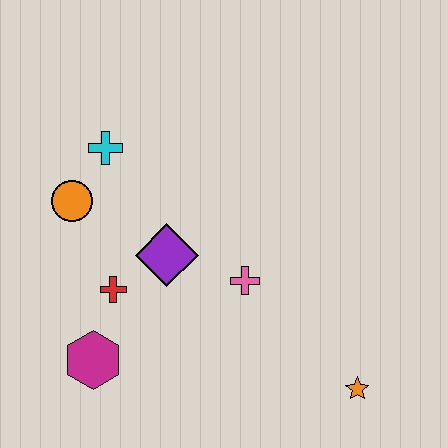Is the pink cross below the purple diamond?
Yes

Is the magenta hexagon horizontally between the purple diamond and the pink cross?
No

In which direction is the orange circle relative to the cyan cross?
The orange circle is below the cyan cross.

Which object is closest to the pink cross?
The purple diamond is closest to the pink cross.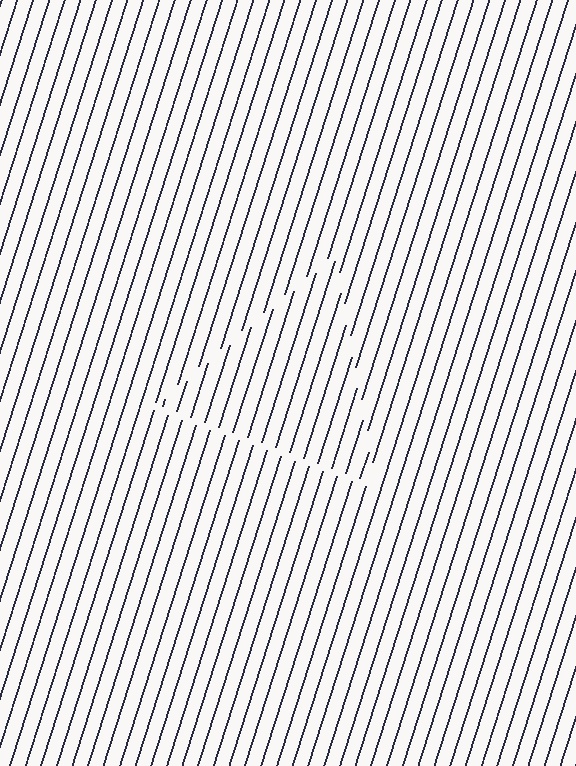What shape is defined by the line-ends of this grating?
An illusory triangle. The interior of the shape contains the same grating, shifted by half a period — the contour is defined by the phase discontinuity where line-ends from the inner and outer gratings abut.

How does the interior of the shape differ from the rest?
The interior of the shape contains the same grating, shifted by half a period — the contour is defined by the phase discontinuity where line-ends from the inner and outer gratings abut.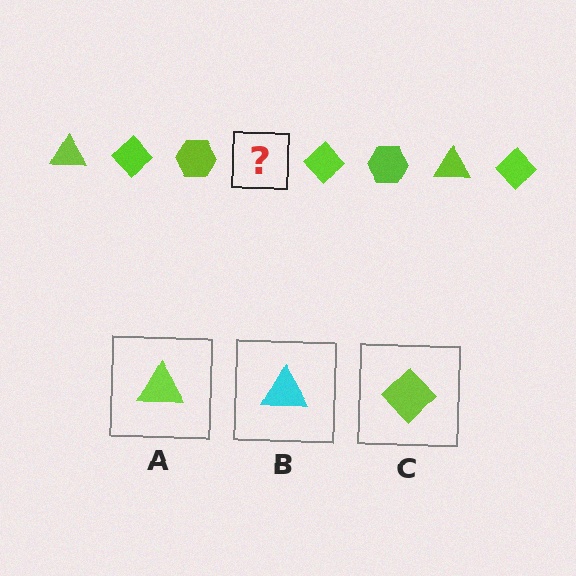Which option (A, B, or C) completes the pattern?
A.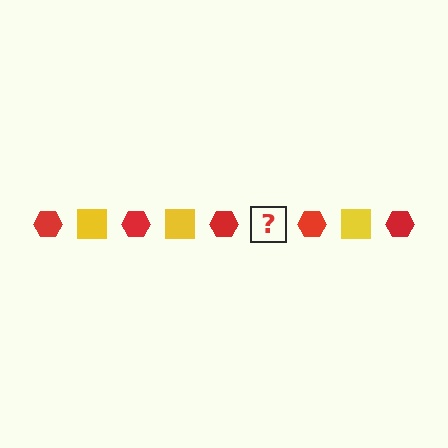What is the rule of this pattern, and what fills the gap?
The rule is that the pattern alternates between red hexagon and yellow square. The gap should be filled with a yellow square.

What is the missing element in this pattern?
The missing element is a yellow square.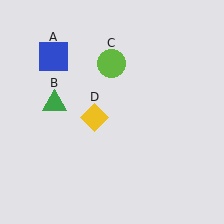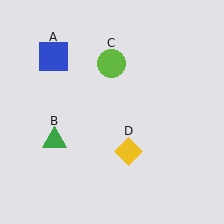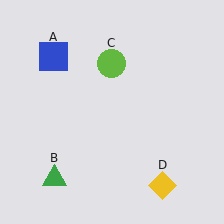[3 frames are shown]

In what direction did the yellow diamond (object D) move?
The yellow diamond (object D) moved down and to the right.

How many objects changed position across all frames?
2 objects changed position: green triangle (object B), yellow diamond (object D).